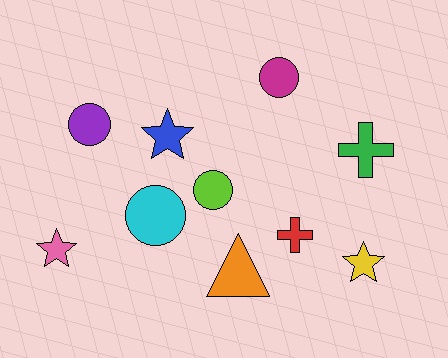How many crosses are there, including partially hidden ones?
There are 2 crosses.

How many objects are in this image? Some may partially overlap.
There are 10 objects.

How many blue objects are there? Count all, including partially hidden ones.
There is 1 blue object.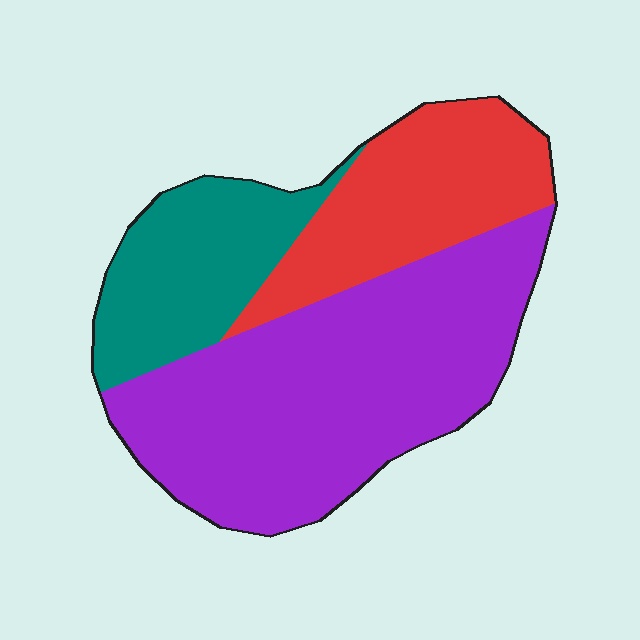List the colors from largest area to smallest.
From largest to smallest: purple, red, teal.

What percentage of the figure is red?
Red covers about 25% of the figure.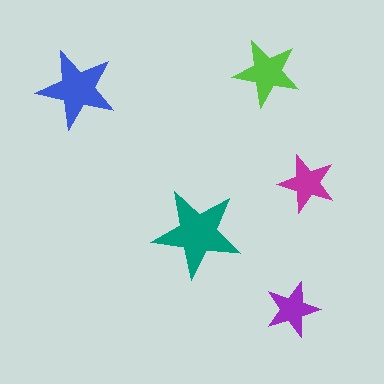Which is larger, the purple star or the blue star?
The blue one.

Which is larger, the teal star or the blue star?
The teal one.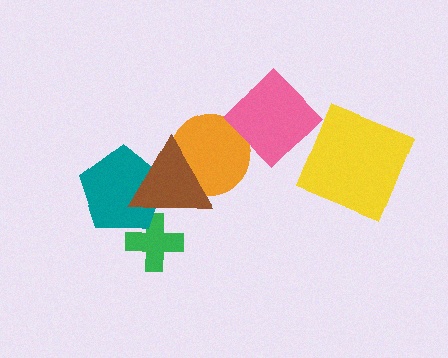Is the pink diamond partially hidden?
No, no other shape covers it.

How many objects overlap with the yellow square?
0 objects overlap with the yellow square.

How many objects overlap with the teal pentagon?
2 objects overlap with the teal pentagon.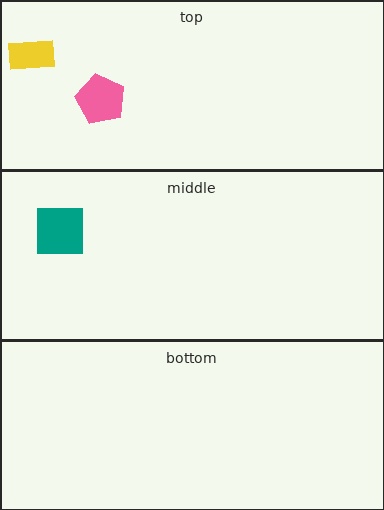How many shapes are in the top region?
2.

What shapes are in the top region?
The yellow rectangle, the pink pentagon.